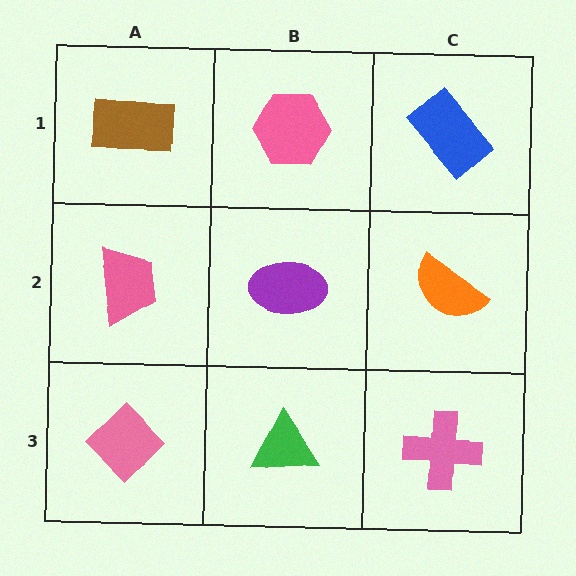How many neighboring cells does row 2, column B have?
4.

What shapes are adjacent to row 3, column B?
A purple ellipse (row 2, column B), a pink diamond (row 3, column A), a pink cross (row 3, column C).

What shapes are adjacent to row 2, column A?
A brown rectangle (row 1, column A), a pink diamond (row 3, column A), a purple ellipse (row 2, column B).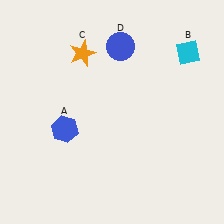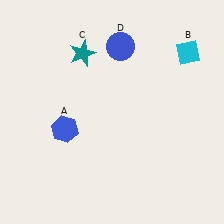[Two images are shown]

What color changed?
The star (C) changed from orange in Image 1 to teal in Image 2.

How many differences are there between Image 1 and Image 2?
There is 1 difference between the two images.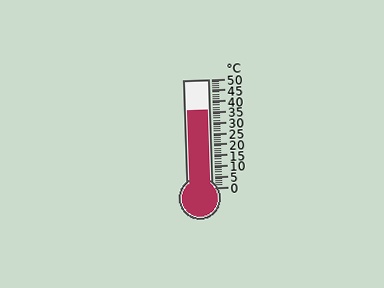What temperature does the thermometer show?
The thermometer shows approximately 36°C.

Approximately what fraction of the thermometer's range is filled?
The thermometer is filled to approximately 70% of its range.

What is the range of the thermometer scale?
The thermometer scale ranges from 0°C to 50°C.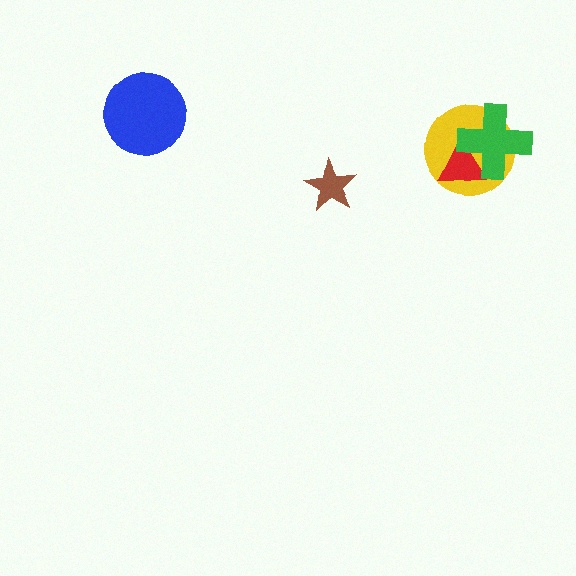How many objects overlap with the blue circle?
0 objects overlap with the blue circle.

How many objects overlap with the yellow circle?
2 objects overlap with the yellow circle.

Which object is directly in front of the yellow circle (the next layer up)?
The red triangle is directly in front of the yellow circle.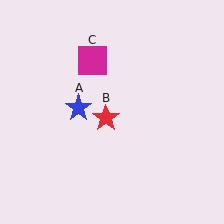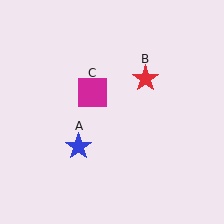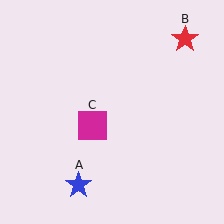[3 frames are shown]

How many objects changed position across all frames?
3 objects changed position: blue star (object A), red star (object B), magenta square (object C).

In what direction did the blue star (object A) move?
The blue star (object A) moved down.